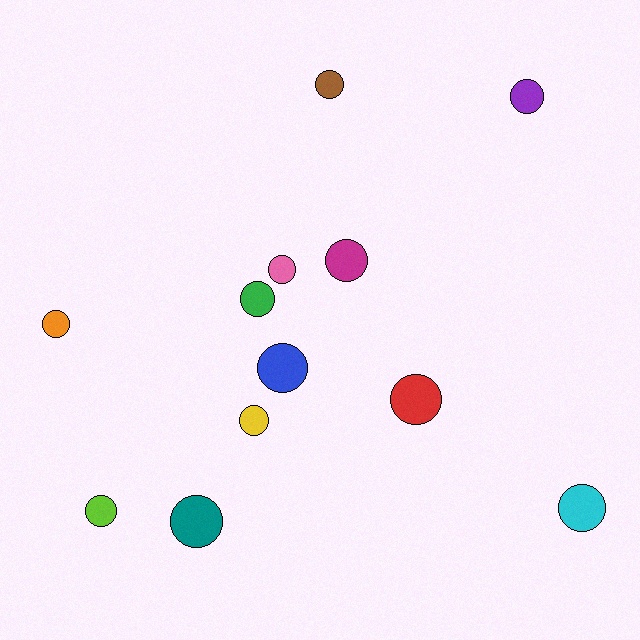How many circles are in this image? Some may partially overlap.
There are 12 circles.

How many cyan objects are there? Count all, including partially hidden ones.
There is 1 cyan object.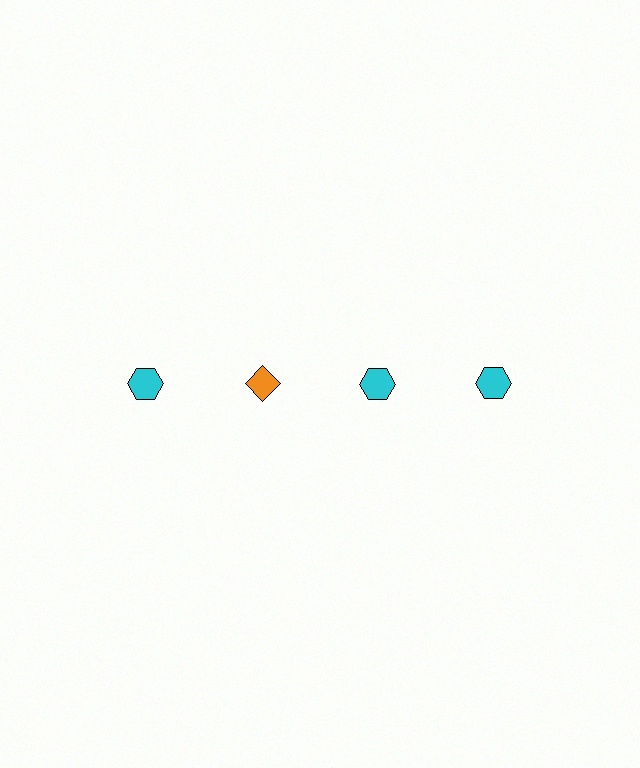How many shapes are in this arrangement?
There are 4 shapes arranged in a grid pattern.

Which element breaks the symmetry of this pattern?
The orange diamond in the top row, second from left column breaks the symmetry. All other shapes are cyan hexagons.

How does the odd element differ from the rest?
It differs in both color (orange instead of cyan) and shape (diamond instead of hexagon).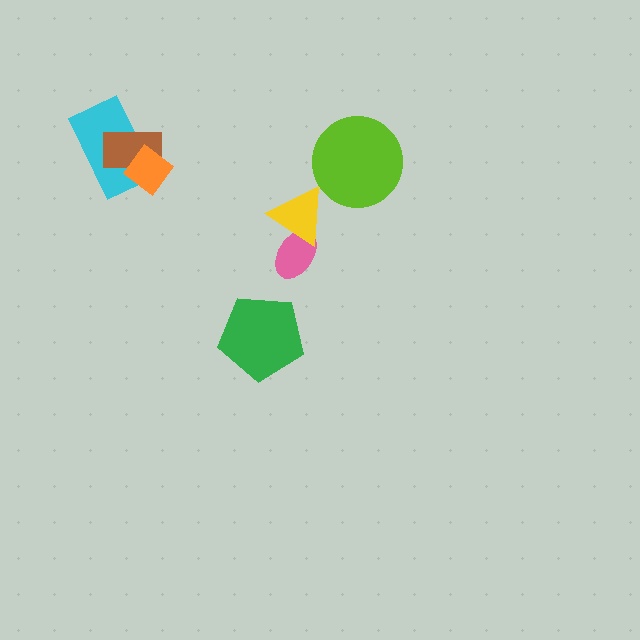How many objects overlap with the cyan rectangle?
2 objects overlap with the cyan rectangle.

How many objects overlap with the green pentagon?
0 objects overlap with the green pentagon.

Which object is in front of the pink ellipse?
The yellow triangle is in front of the pink ellipse.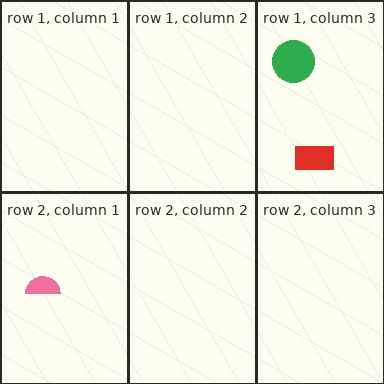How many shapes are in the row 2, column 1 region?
1.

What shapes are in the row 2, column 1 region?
The pink semicircle.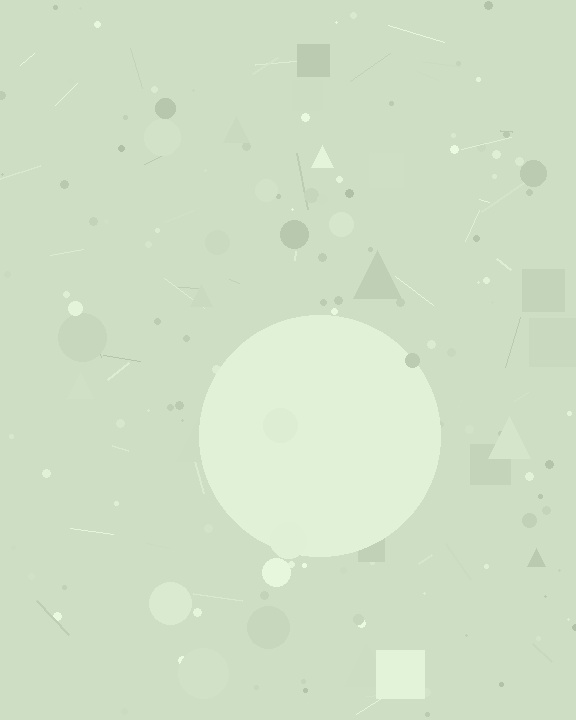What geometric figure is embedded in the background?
A circle is embedded in the background.